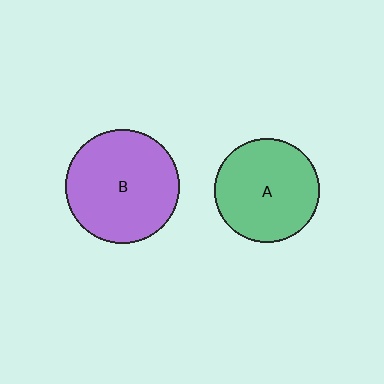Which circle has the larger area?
Circle B (purple).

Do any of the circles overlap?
No, none of the circles overlap.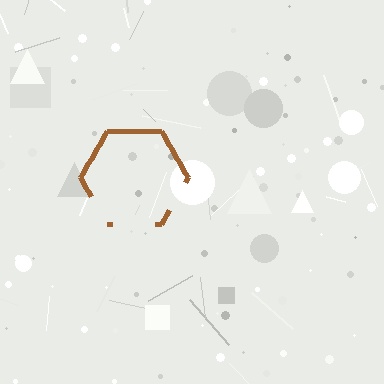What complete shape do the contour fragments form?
The contour fragments form a hexagon.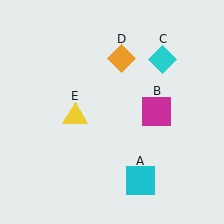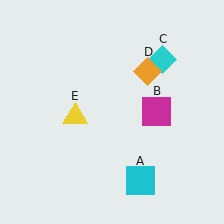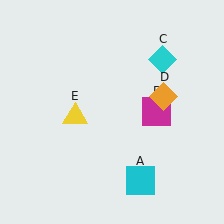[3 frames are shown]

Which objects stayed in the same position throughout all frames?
Cyan square (object A) and magenta square (object B) and cyan diamond (object C) and yellow triangle (object E) remained stationary.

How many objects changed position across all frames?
1 object changed position: orange diamond (object D).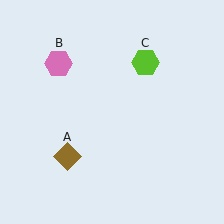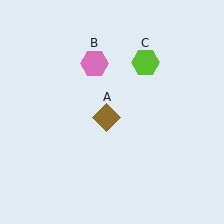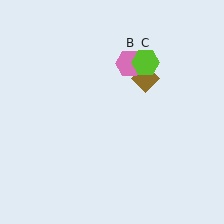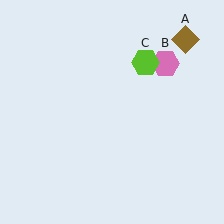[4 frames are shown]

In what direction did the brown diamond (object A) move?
The brown diamond (object A) moved up and to the right.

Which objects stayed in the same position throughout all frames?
Lime hexagon (object C) remained stationary.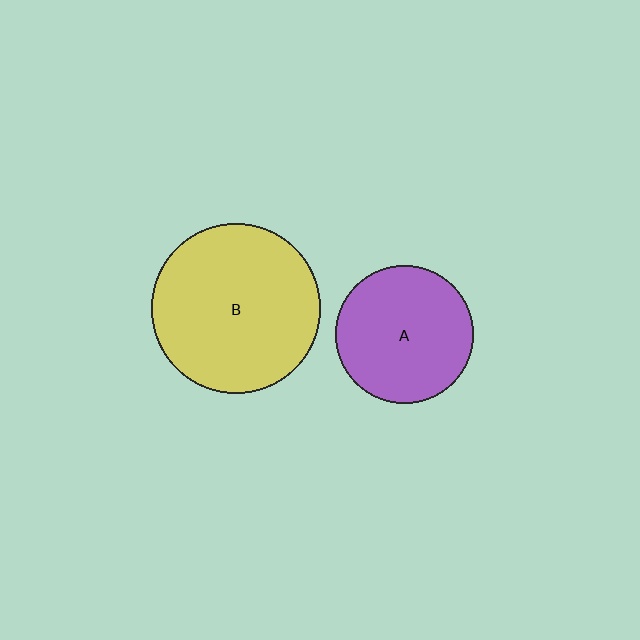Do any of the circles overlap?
No, none of the circles overlap.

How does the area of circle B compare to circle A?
Approximately 1.5 times.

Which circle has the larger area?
Circle B (yellow).